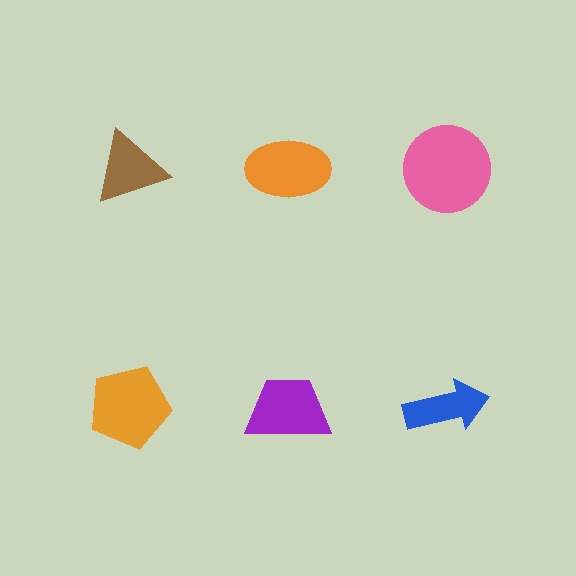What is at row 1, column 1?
A brown triangle.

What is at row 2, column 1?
An orange pentagon.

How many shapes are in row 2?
3 shapes.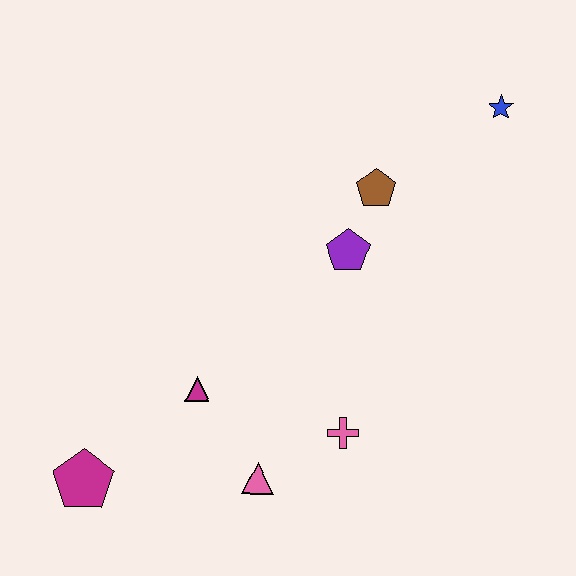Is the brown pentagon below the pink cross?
No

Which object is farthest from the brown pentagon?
The magenta pentagon is farthest from the brown pentagon.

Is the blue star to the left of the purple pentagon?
No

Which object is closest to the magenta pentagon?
The magenta triangle is closest to the magenta pentagon.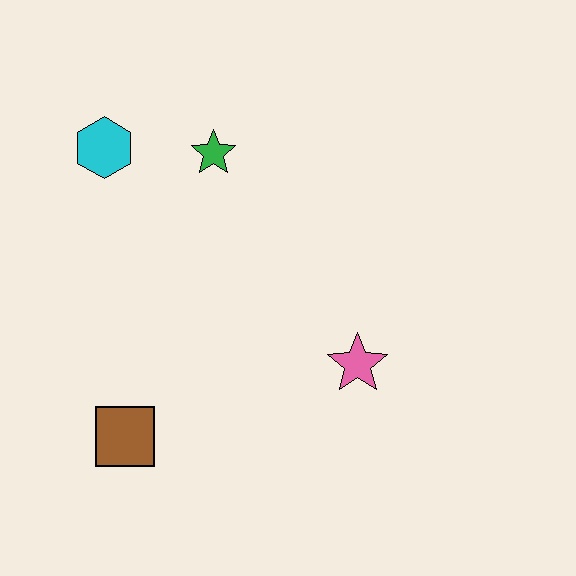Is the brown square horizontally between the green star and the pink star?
No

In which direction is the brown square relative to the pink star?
The brown square is to the left of the pink star.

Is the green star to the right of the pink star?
No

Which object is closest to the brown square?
The pink star is closest to the brown square.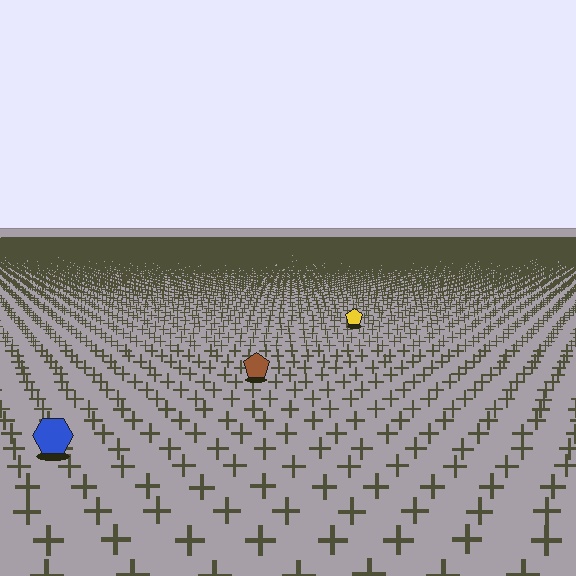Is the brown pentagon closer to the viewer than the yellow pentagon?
Yes. The brown pentagon is closer — you can tell from the texture gradient: the ground texture is coarser near it.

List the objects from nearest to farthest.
From nearest to farthest: the blue hexagon, the brown pentagon, the yellow pentagon.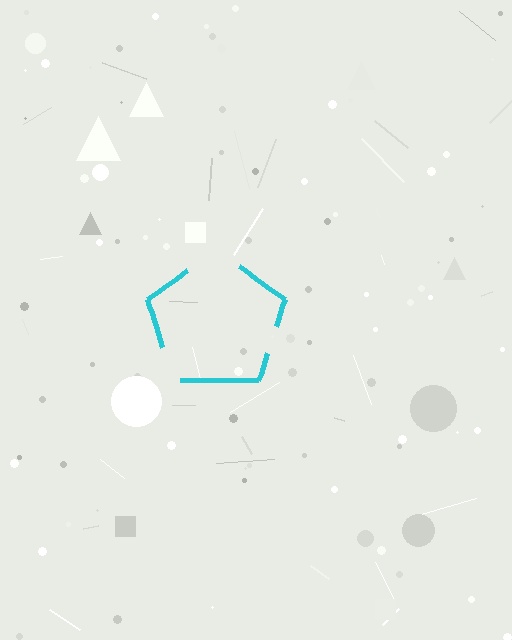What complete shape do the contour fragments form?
The contour fragments form a pentagon.